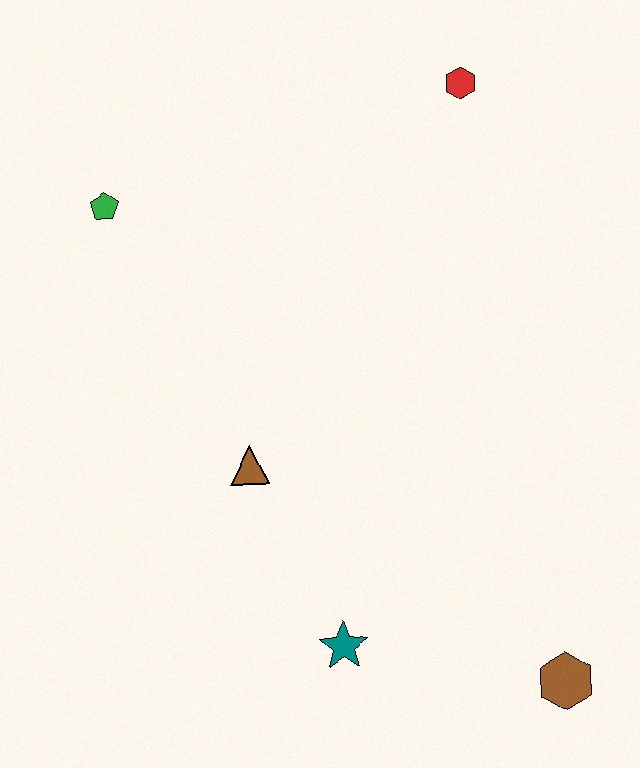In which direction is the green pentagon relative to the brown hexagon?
The green pentagon is above the brown hexagon.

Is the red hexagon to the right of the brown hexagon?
No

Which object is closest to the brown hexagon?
The teal star is closest to the brown hexagon.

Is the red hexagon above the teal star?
Yes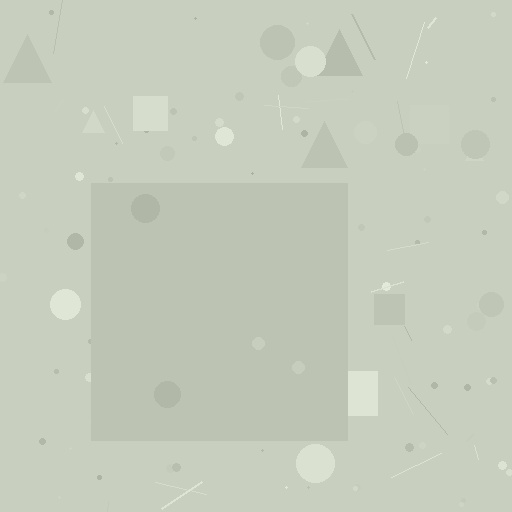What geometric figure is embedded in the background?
A square is embedded in the background.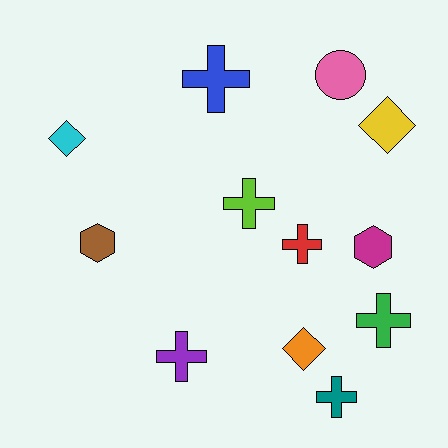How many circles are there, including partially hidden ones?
There is 1 circle.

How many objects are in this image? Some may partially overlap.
There are 12 objects.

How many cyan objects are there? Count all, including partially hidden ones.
There is 1 cyan object.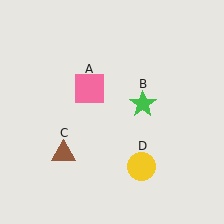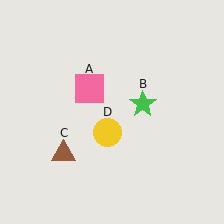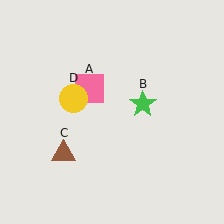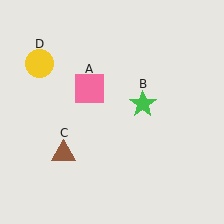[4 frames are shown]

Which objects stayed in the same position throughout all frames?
Pink square (object A) and green star (object B) and brown triangle (object C) remained stationary.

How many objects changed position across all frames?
1 object changed position: yellow circle (object D).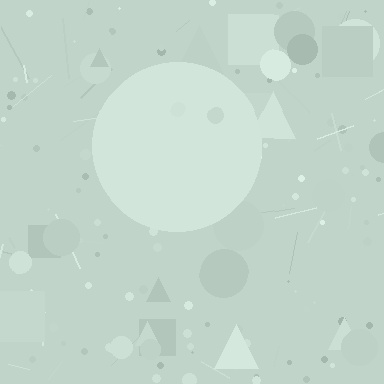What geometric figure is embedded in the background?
A circle is embedded in the background.